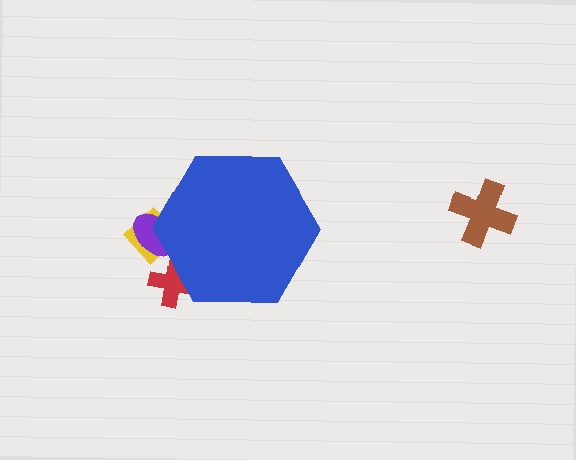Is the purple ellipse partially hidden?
Yes, the purple ellipse is partially hidden behind the blue hexagon.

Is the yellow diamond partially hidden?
Yes, the yellow diamond is partially hidden behind the blue hexagon.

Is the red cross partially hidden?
Yes, the red cross is partially hidden behind the blue hexagon.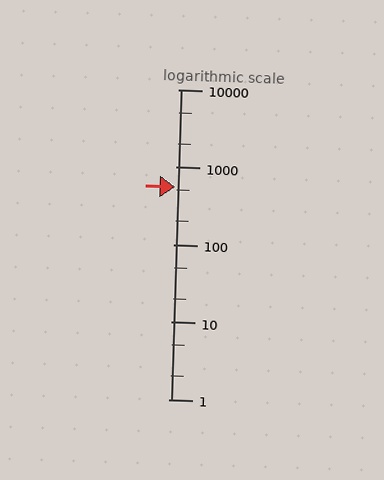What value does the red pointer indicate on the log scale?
The pointer indicates approximately 550.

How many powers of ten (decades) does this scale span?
The scale spans 4 decades, from 1 to 10000.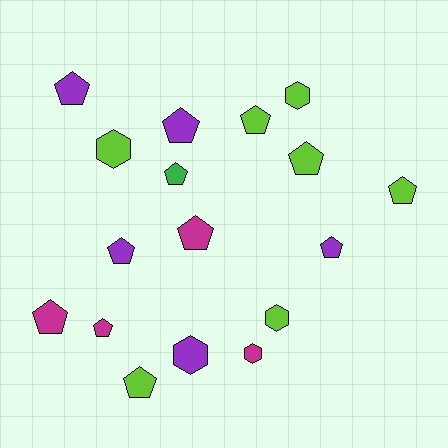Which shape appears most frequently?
Pentagon, with 12 objects.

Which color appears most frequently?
Lime, with 7 objects.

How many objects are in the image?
There are 17 objects.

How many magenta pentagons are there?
There are 3 magenta pentagons.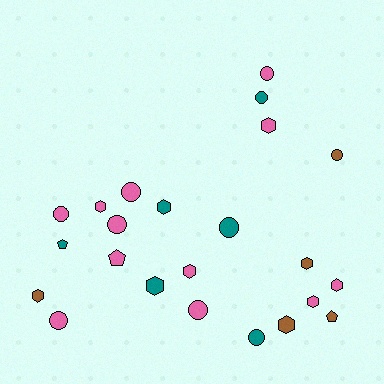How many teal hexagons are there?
There are 2 teal hexagons.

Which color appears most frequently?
Pink, with 12 objects.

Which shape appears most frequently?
Hexagon, with 10 objects.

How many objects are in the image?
There are 23 objects.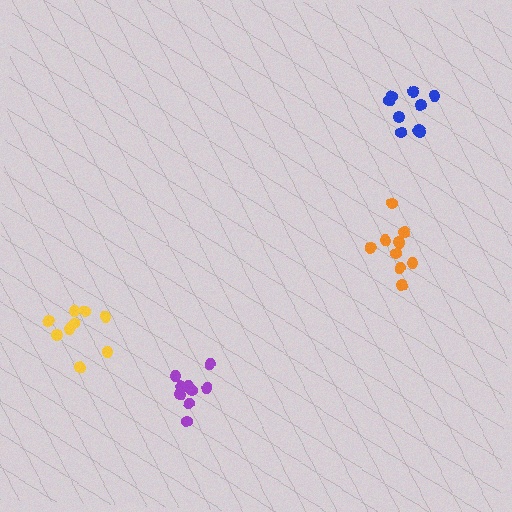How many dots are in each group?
Group 1: 11 dots, Group 2: 9 dots, Group 3: 9 dots, Group 4: 9 dots (38 total).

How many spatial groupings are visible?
There are 4 spatial groupings.